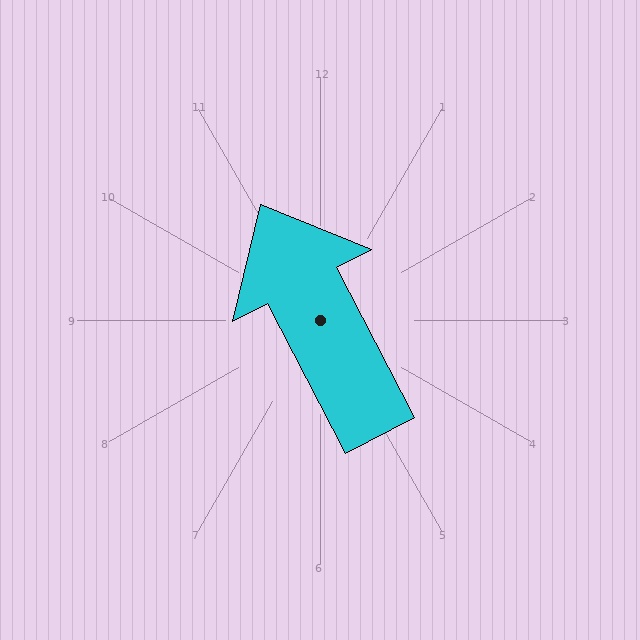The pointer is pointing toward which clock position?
Roughly 11 o'clock.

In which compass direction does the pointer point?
Northwest.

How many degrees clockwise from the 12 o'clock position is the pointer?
Approximately 333 degrees.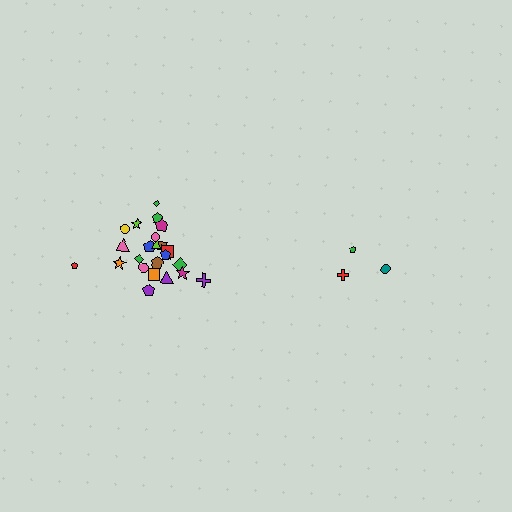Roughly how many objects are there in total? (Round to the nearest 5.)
Roughly 30 objects in total.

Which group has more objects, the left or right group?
The left group.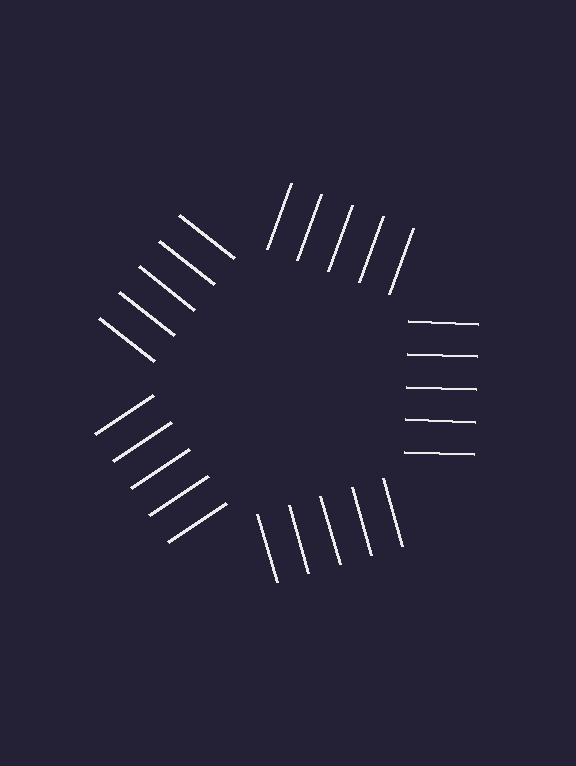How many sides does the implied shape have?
5 sides — the line-ends trace a pentagon.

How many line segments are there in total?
25 — 5 along each of the 5 edges.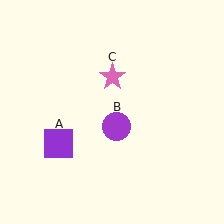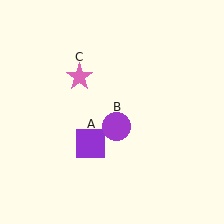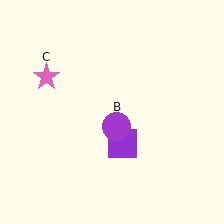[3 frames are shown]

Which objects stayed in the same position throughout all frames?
Purple circle (object B) remained stationary.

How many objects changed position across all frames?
2 objects changed position: purple square (object A), pink star (object C).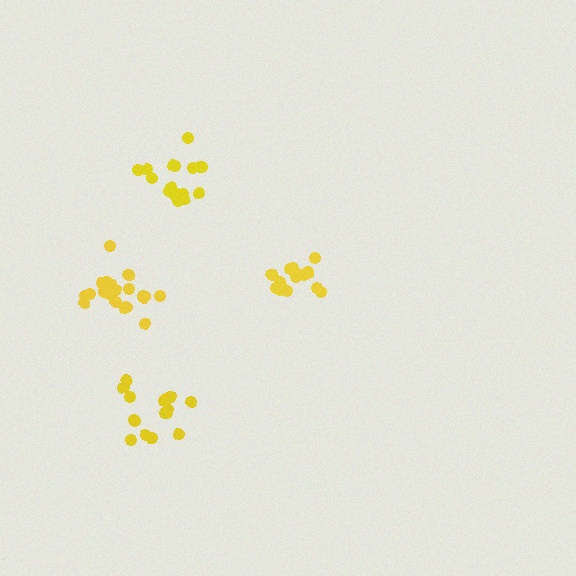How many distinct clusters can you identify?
There are 4 distinct clusters.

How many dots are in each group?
Group 1: 15 dots, Group 2: 16 dots, Group 3: 19 dots, Group 4: 16 dots (66 total).